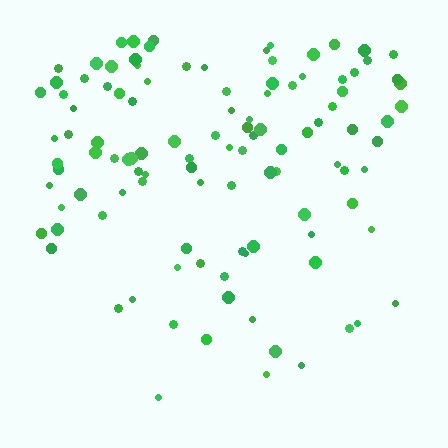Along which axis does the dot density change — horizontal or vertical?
Vertical.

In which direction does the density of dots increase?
From bottom to top, with the top side densest.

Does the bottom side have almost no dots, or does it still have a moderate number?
Still a moderate number, just noticeably fewer than the top.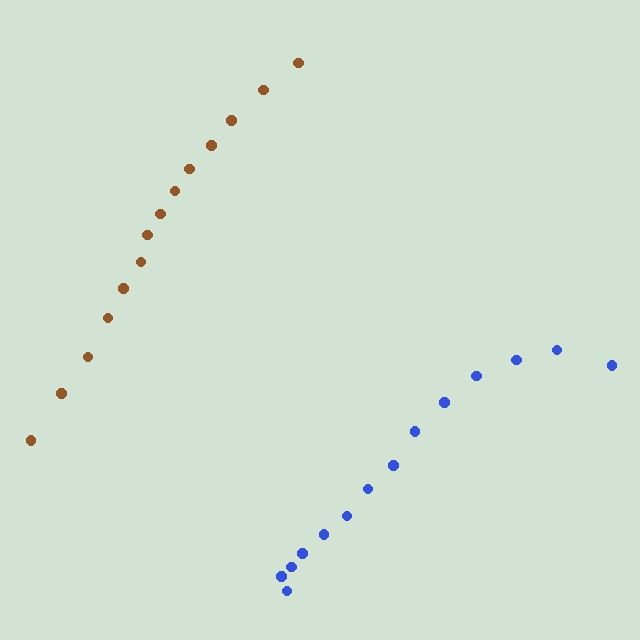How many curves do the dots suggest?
There are 2 distinct paths.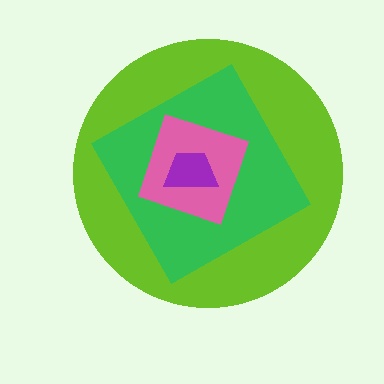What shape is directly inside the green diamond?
The pink square.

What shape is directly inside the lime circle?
The green diamond.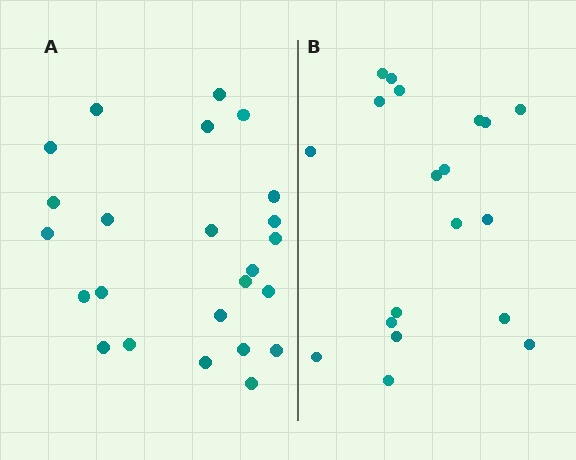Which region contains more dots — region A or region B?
Region A (the left region) has more dots.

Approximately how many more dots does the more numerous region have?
Region A has about 5 more dots than region B.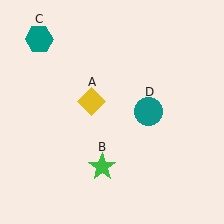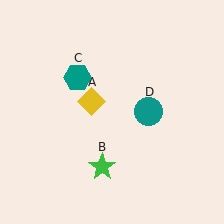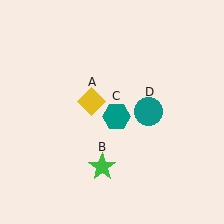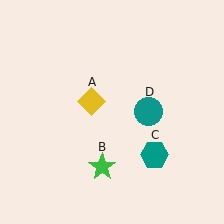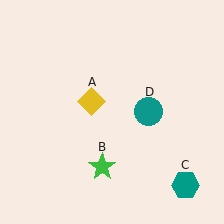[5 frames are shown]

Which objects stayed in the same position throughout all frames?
Yellow diamond (object A) and green star (object B) and teal circle (object D) remained stationary.